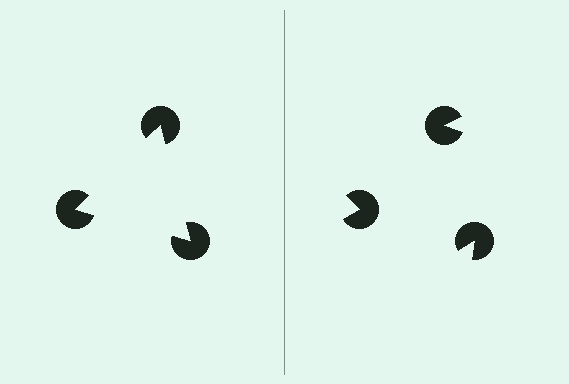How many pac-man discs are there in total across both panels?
6 — 3 on each side.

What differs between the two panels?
The pac-man discs are positioned identically on both sides; only the wedge orientations differ. On the left they align to a triangle; on the right they are misaligned.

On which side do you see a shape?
An illusory triangle appears on the left side. On the right side the wedge cuts are rotated, so no coherent shape forms.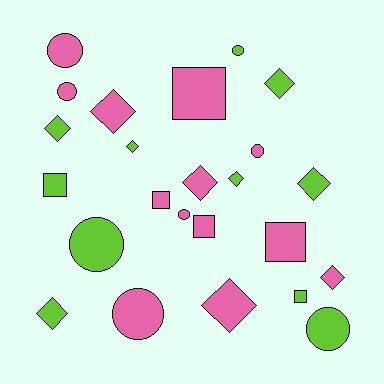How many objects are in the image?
There are 24 objects.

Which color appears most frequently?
Pink, with 13 objects.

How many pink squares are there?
There are 4 pink squares.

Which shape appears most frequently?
Diamond, with 10 objects.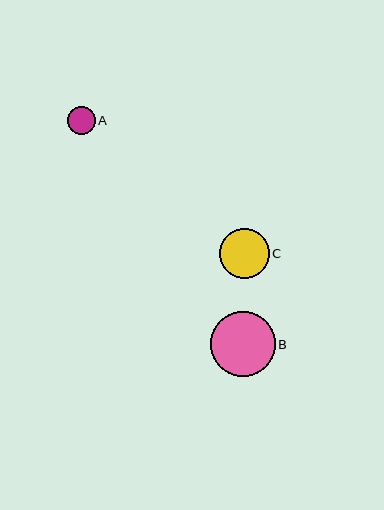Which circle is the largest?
Circle B is the largest with a size of approximately 65 pixels.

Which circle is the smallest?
Circle A is the smallest with a size of approximately 28 pixels.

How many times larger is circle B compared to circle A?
Circle B is approximately 2.3 times the size of circle A.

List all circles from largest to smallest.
From largest to smallest: B, C, A.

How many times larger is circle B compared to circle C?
Circle B is approximately 1.3 times the size of circle C.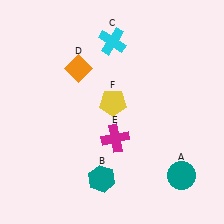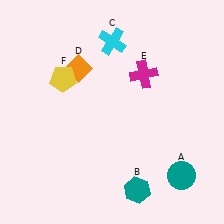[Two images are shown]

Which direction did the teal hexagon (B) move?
The teal hexagon (B) moved right.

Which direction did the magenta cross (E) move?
The magenta cross (E) moved up.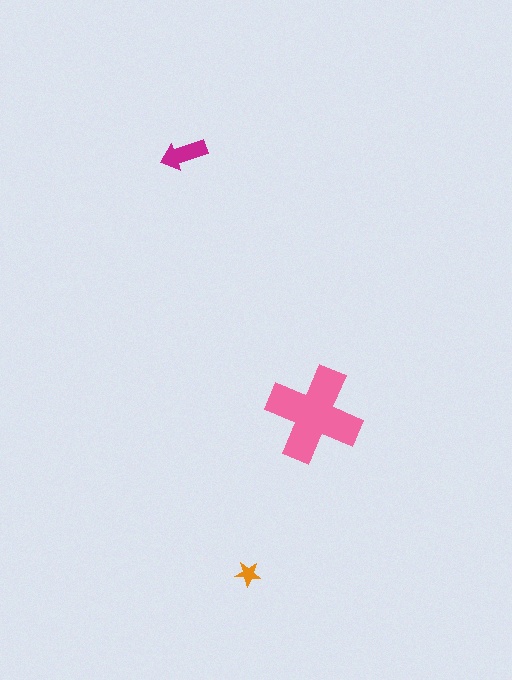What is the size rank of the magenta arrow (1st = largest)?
2nd.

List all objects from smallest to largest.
The orange star, the magenta arrow, the pink cross.